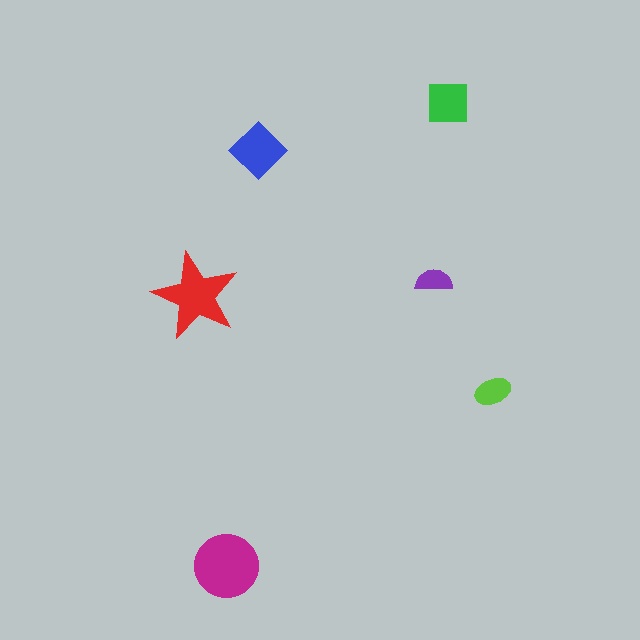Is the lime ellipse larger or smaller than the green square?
Smaller.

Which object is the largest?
The magenta circle.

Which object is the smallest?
The purple semicircle.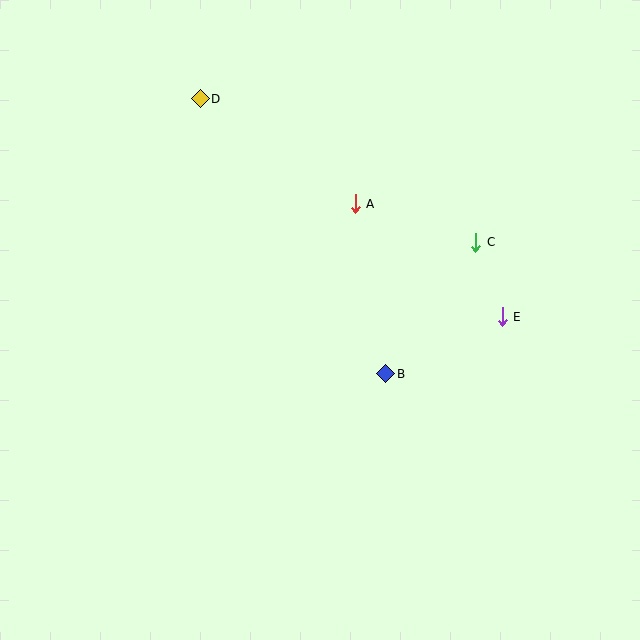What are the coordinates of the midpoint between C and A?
The midpoint between C and A is at (415, 223).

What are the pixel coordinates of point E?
Point E is at (502, 317).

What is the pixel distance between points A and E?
The distance between A and E is 186 pixels.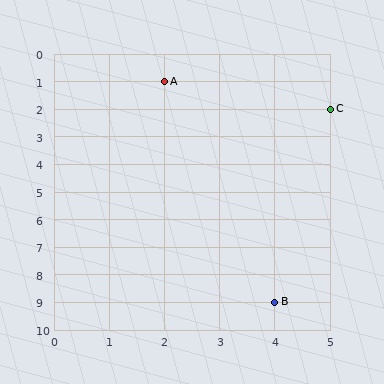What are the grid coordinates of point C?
Point C is at grid coordinates (5, 2).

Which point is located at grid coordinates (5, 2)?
Point C is at (5, 2).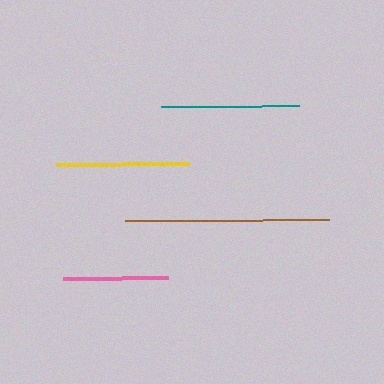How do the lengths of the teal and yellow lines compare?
The teal and yellow lines are approximately the same length.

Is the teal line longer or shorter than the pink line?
The teal line is longer than the pink line.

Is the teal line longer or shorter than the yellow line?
The teal line is longer than the yellow line.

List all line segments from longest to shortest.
From longest to shortest: brown, teal, yellow, pink.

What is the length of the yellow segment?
The yellow segment is approximately 133 pixels long.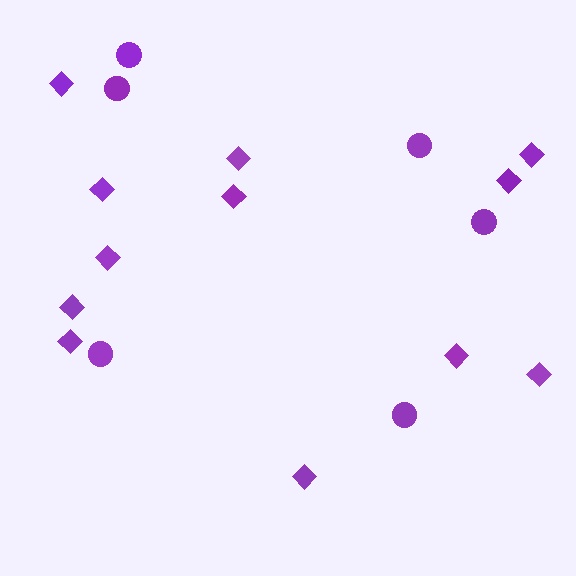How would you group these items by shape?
There are 2 groups: one group of circles (6) and one group of diamonds (12).